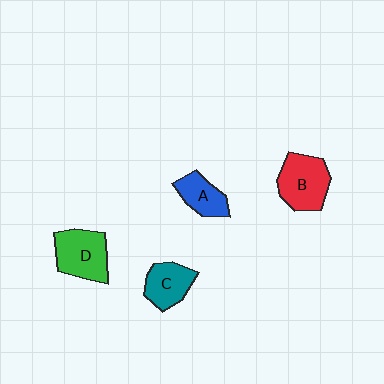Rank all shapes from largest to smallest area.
From largest to smallest: B (red), D (green), C (teal), A (blue).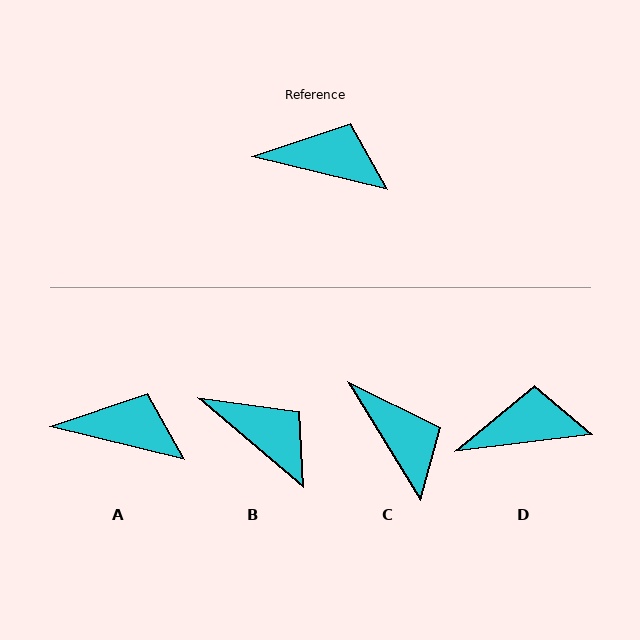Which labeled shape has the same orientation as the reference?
A.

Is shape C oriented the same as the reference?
No, it is off by about 45 degrees.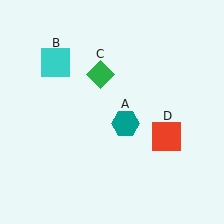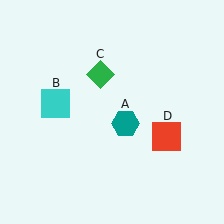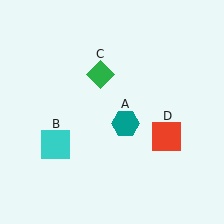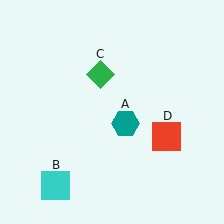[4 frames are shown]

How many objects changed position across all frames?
1 object changed position: cyan square (object B).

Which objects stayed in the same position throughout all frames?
Teal hexagon (object A) and green diamond (object C) and red square (object D) remained stationary.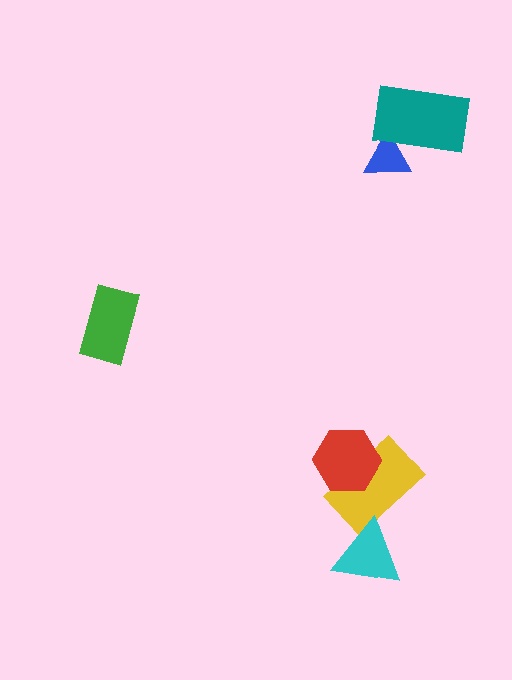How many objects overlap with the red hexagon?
1 object overlaps with the red hexagon.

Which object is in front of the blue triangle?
The teal rectangle is in front of the blue triangle.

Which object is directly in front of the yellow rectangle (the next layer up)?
The cyan triangle is directly in front of the yellow rectangle.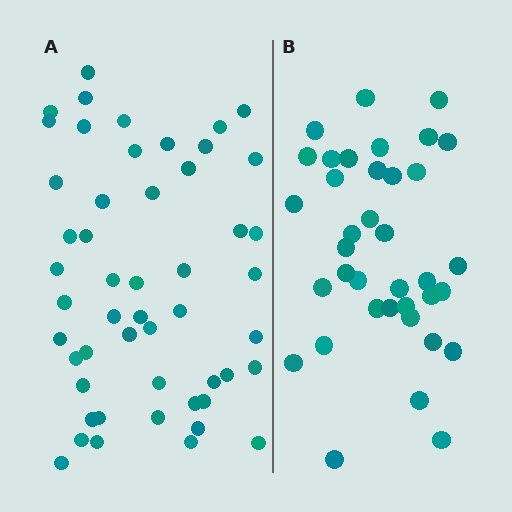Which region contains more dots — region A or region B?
Region A (the left region) has more dots.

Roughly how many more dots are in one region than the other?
Region A has approximately 15 more dots than region B.